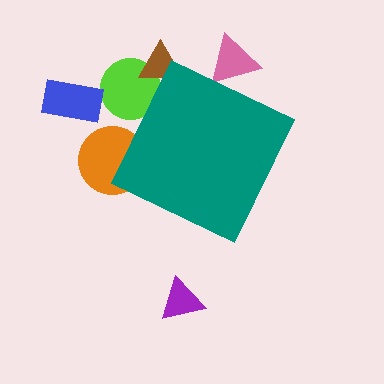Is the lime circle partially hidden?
Yes, the lime circle is partially hidden behind the teal diamond.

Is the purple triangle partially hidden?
No, the purple triangle is fully visible.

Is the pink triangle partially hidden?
Yes, the pink triangle is partially hidden behind the teal diamond.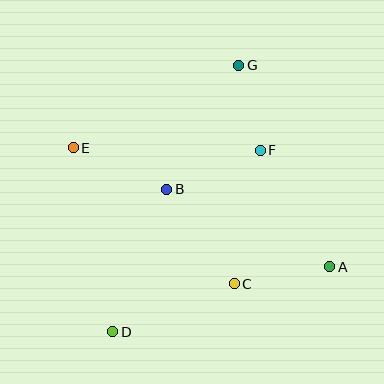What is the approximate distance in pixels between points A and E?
The distance between A and E is approximately 283 pixels.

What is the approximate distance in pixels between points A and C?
The distance between A and C is approximately 97 pixels.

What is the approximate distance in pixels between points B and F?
The distance between B and F is approximately 101 pixels.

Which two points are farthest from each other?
Points D and G are farthest from each other.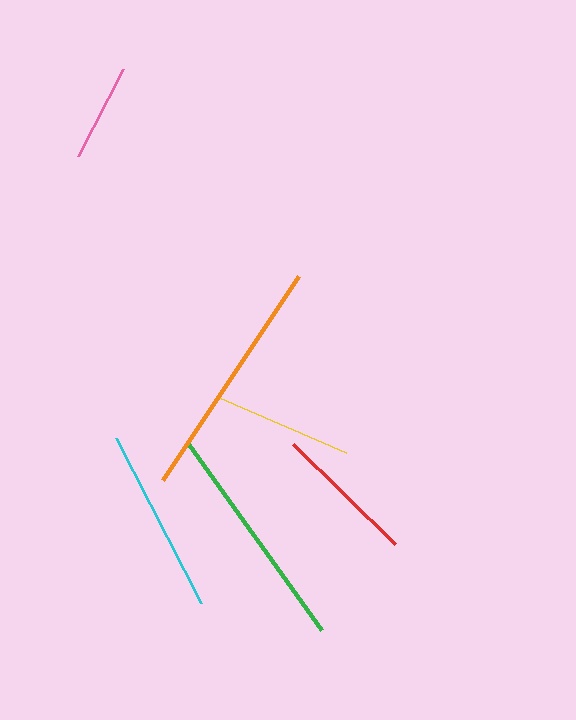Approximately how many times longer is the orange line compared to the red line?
The orange line is approximately 1.7 times the length of the red line.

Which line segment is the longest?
The orange line is the longest at approximately 245 pixels.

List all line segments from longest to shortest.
From longest to shortest: orange, green, cyan, red, yellow, pink.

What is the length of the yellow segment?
The yellow segment is approximately 138 pixels long.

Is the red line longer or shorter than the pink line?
The red line is longer than the pink line.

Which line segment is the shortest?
The pink line is the shortest at approximately 98 pixels.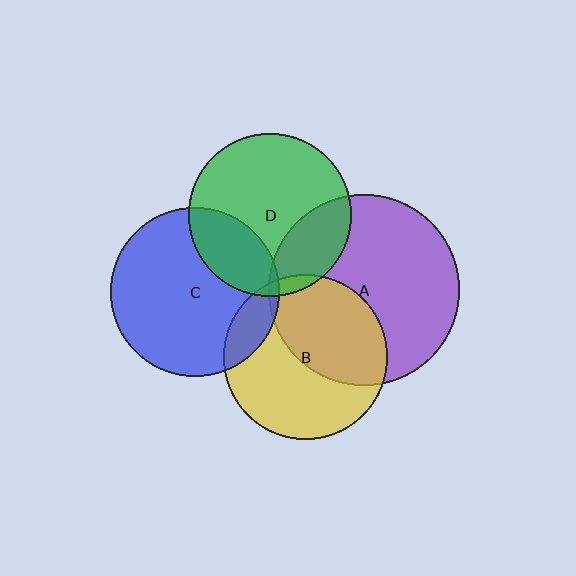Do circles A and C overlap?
Yes.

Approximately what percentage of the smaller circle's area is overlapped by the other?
Approximately 5%.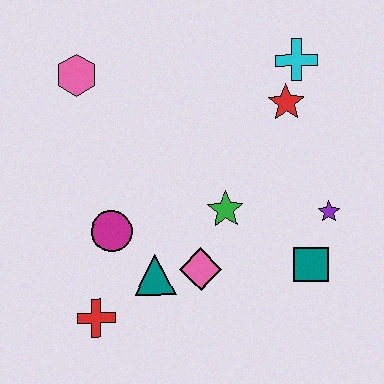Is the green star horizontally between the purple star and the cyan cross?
No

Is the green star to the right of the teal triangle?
Yes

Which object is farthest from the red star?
The red cross is farthest from the red star.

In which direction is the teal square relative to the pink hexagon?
The teal square is to the right of the pink hexagon.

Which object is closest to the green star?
The pink diamond is closest to the green star.